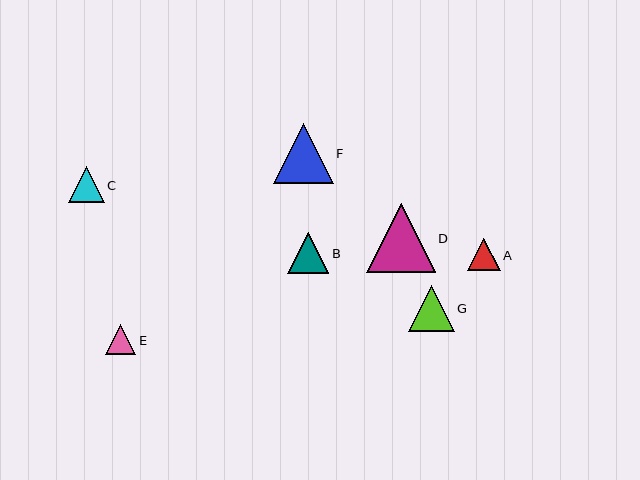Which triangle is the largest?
Triangle D is the largest with a size of approximately 69 pixels.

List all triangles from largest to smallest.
From largest to smallest: D, F, G, B, C, A, E.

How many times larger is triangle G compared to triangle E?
Triangle G is approximately 1.5 times the size of triangle E.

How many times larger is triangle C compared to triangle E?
Triangle C is approximately 1.2 times the size of triangle E.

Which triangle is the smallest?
Triangle E is the smallest with a size of approximately 30 pixels.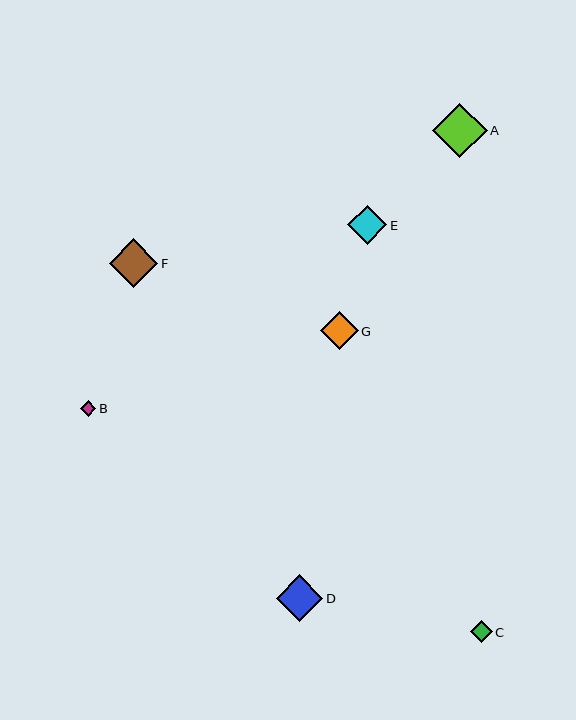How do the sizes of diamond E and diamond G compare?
Diamond E and diamond G are approximately the same size.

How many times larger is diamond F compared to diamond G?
Diamond F is approximately 1.3 times the size of diamond G.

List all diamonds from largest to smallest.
From largest to smallest: A, F, D, E, G, C, B.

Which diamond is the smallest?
Diamond B is the smallest with a size of approximately 15 pixels.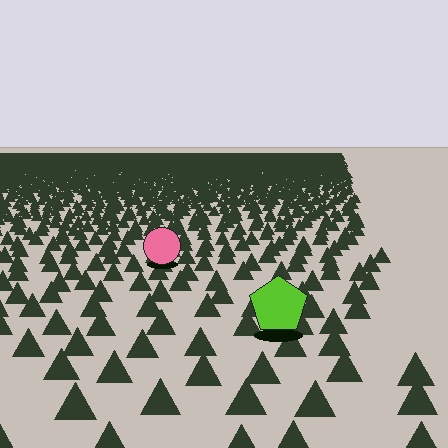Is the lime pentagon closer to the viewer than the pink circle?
Yes. The lime pentagon is closer — you can tell from the texture gradient: the ground texture is coarser near it.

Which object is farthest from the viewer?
The pink circle is farthest from the viewer. It appears smaller and the ground texture around it is denser.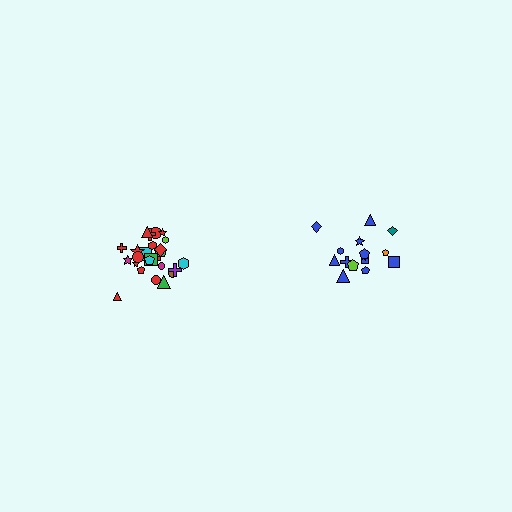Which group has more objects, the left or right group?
The left group.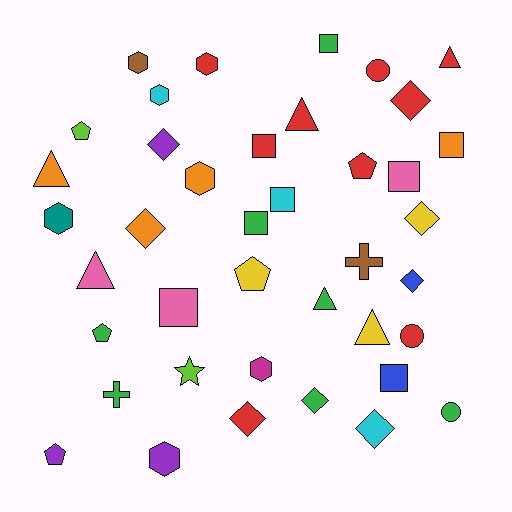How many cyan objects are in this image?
There are 3 cyan objects.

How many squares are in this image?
There are 8 squares.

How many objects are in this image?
There are 40 objects.